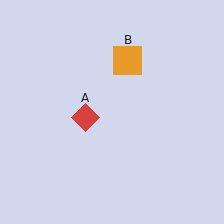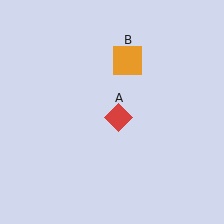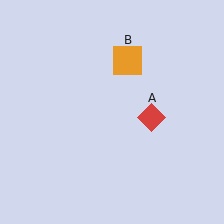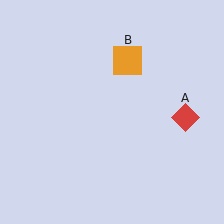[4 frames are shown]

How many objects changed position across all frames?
1 object changed position: red diamond (object A).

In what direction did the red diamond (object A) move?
The red diamond (object A) moved right.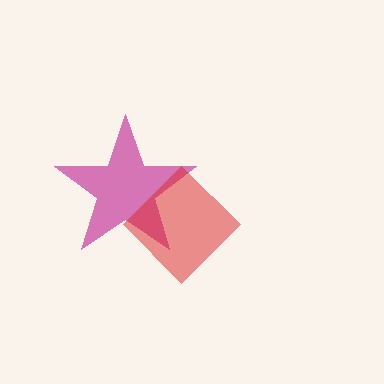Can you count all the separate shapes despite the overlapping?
Yes, there are 2 separate shapes.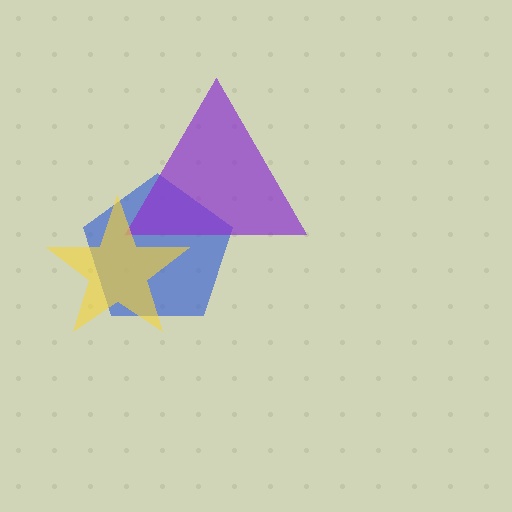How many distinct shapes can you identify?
There are 3 distinct shapes: a blue pentagon, a purple triangle, a yellow star.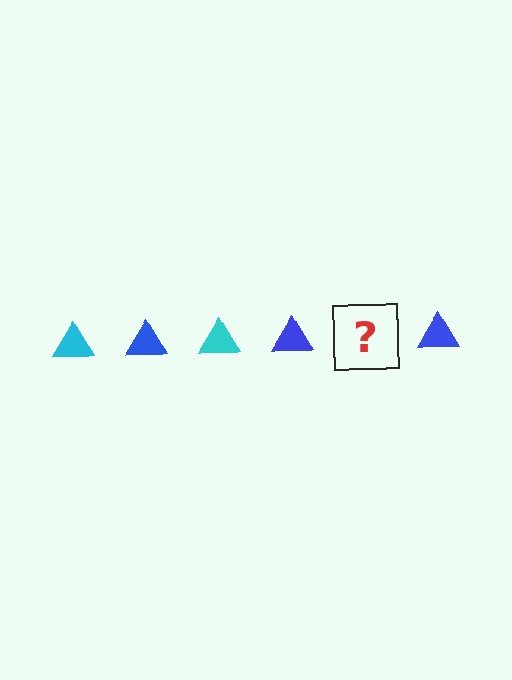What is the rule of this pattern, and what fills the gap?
The rule is that the pattern cycles through cyan, blue triangles. The gap should be filled with a cyan triangle.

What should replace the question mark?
The question mark should be replaced with a cyan triangle.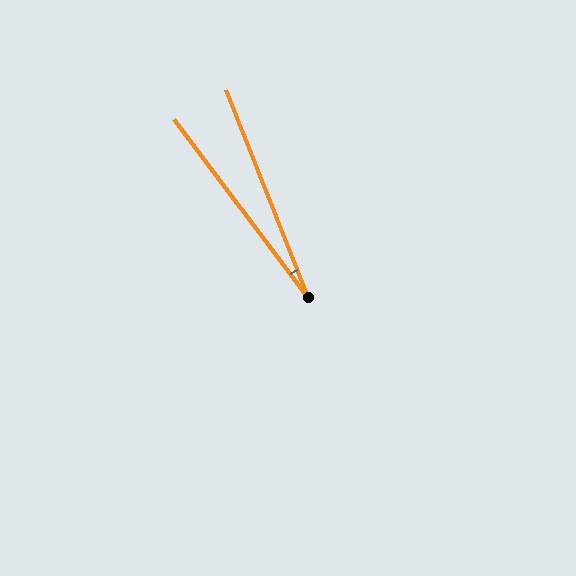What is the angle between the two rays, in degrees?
Approximately 15 degrees.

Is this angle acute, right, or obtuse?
It is acute.